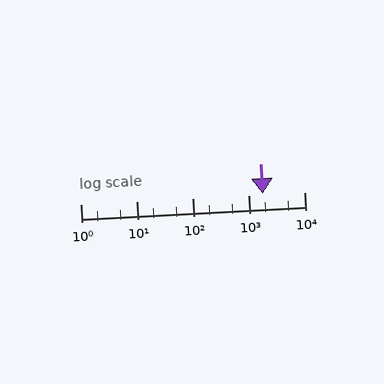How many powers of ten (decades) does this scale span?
The scale spans 4 decades, from 1 to 10000.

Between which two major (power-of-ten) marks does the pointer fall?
The pointer is between 1000 and 10000.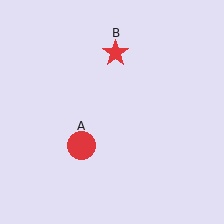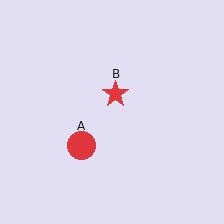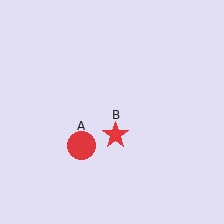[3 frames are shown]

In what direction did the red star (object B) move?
The red star (object B) moved down.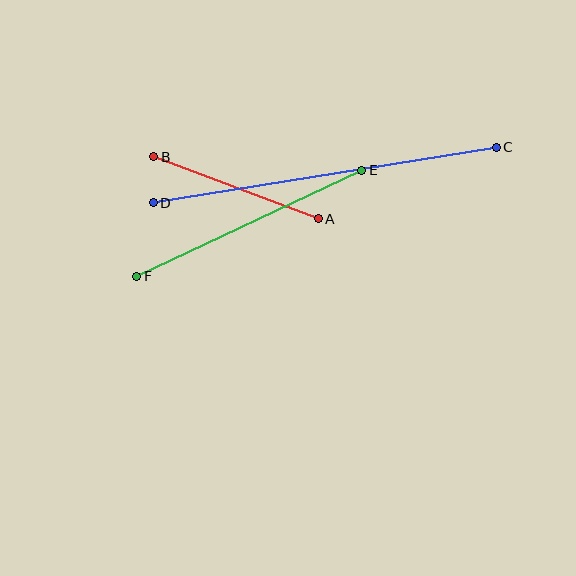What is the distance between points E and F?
The distance is approximately 249 pixels.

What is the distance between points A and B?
The distance is approximately 176 pixels.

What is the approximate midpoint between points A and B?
The midpoint is at approximately (236, 188) pixels.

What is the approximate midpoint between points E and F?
The midpoint is at approximately (249, 223) pixels.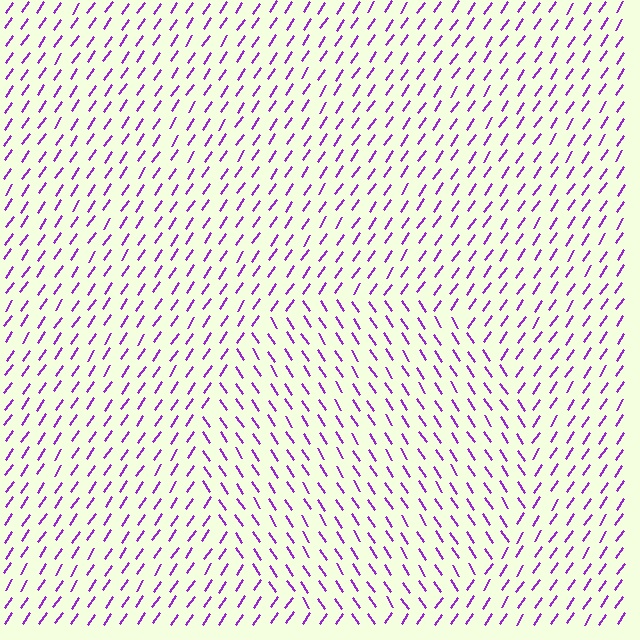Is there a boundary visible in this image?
Yes, there is a texture boundary formed by a change in line orientation.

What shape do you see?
I see a circle.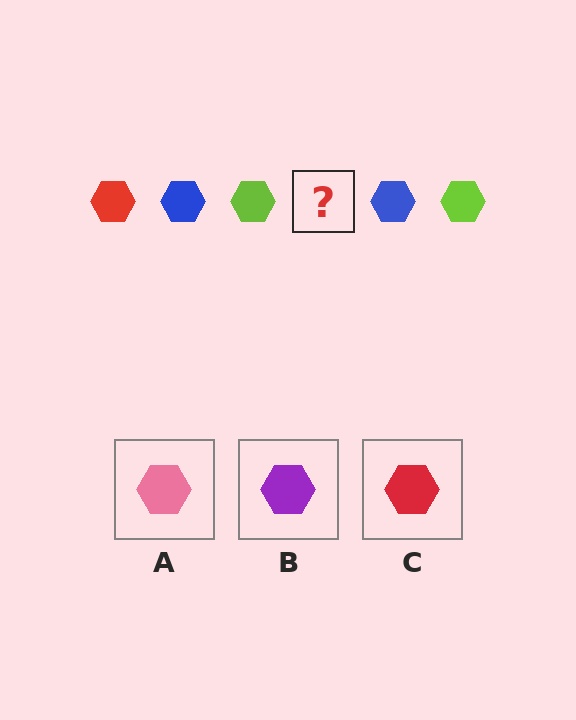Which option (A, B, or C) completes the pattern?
C.